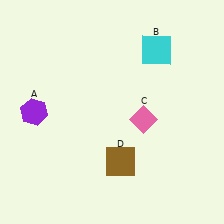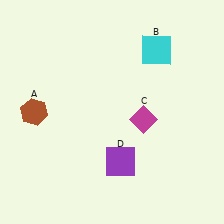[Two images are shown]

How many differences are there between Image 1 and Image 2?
There are 3 differences between the two images.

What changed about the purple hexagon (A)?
In Image 1, A is purple. In Image 2, it changed to brown.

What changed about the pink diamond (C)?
In Image 1, C is pink. In Image 2, it changed to magenta.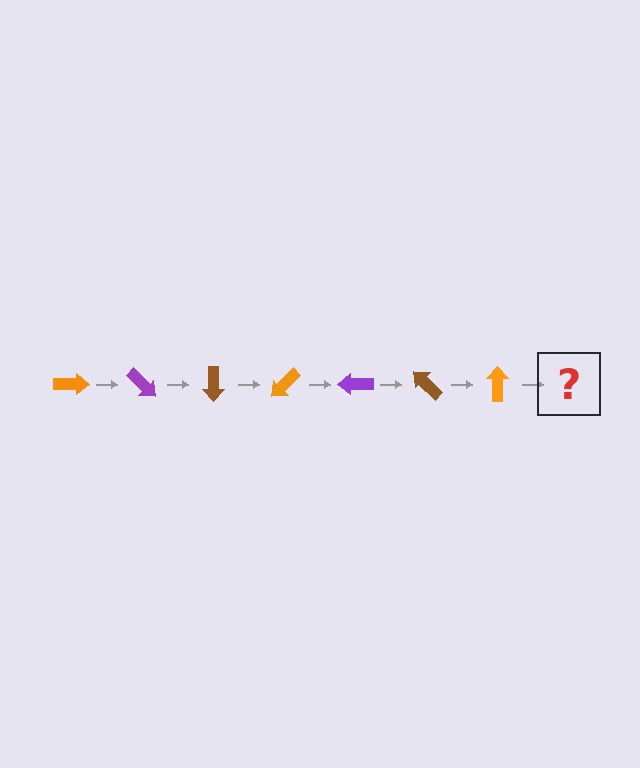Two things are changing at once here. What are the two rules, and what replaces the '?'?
The two rules are that it rotates 45 degrees each step and the color cycles through orange, purple, and brown. The '?' should be a purple arrow, rotated 315 degrees from the start.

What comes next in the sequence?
The next element should be a purple arrow, rotated 315 degrees from the start.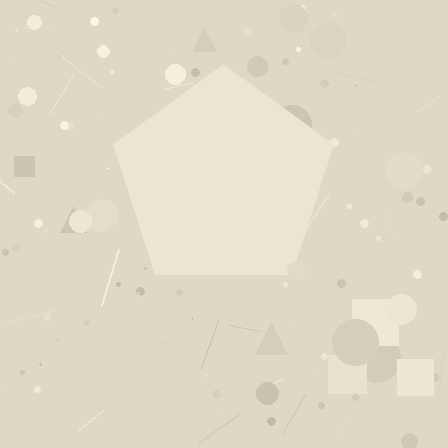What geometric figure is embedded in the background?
A pentagon is embedded in the background.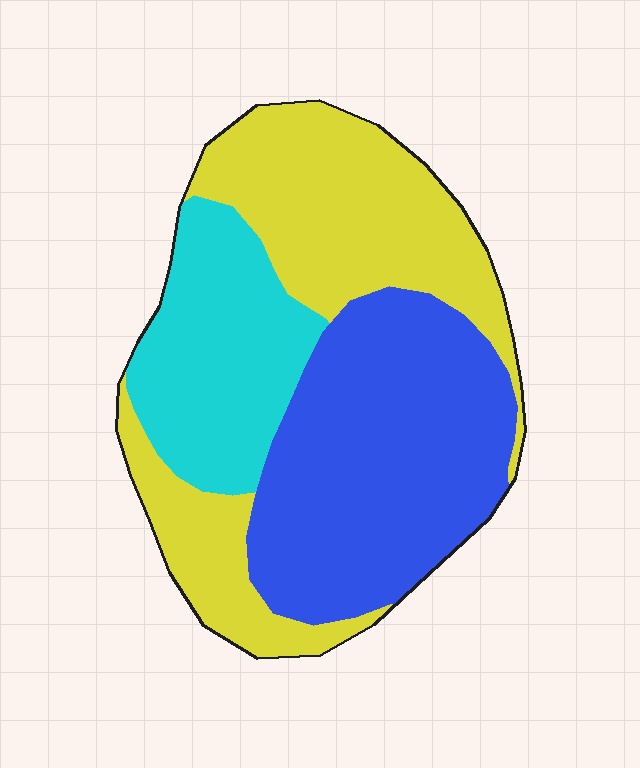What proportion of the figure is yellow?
Yellow covers roughly 40% of the figure.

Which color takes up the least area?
Cyan, at roughly 20%.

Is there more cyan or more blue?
Blue.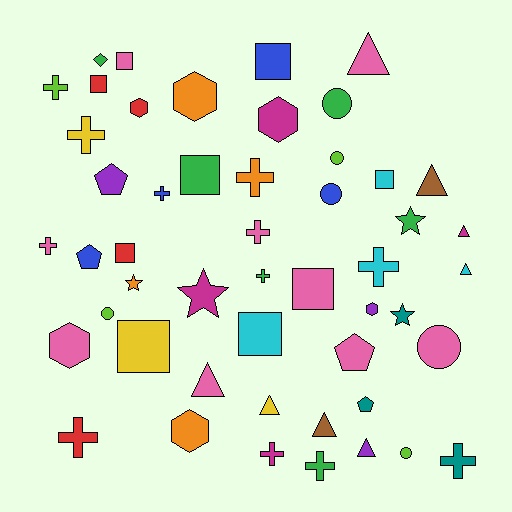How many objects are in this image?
There are 50 objects.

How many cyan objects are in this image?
There are 4 cyan objects.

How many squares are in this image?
There are 9 squares.